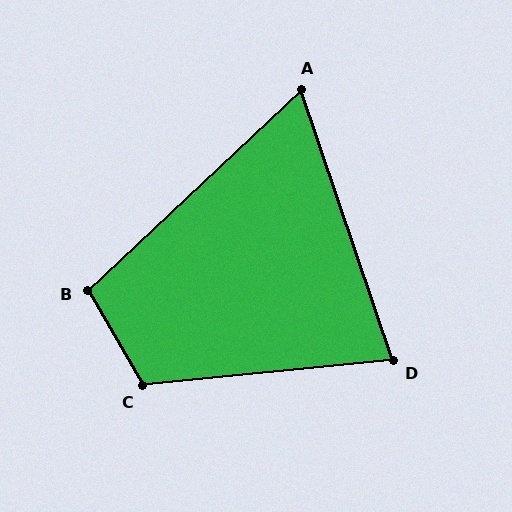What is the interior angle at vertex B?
Approximately 103 degrees (obtuse).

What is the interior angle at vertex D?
Approximately 77 degrees (acute).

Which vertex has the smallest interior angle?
A, at approximately 65 degrees.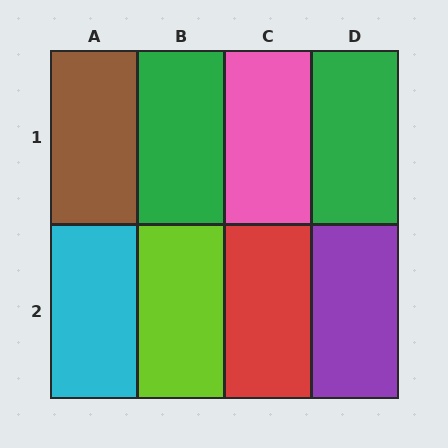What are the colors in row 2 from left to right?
Cyan, lime, red, purple.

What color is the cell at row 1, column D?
Green.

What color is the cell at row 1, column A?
Brown.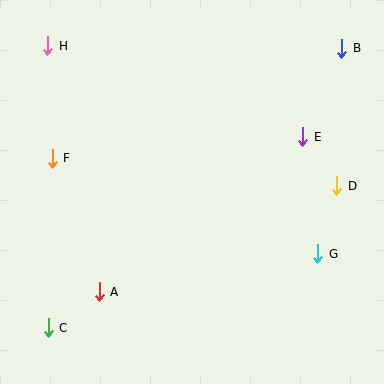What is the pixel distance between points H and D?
The distance between H and D is 321 pixels.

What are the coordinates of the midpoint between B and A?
The midpoint between B and A is at (221, 170).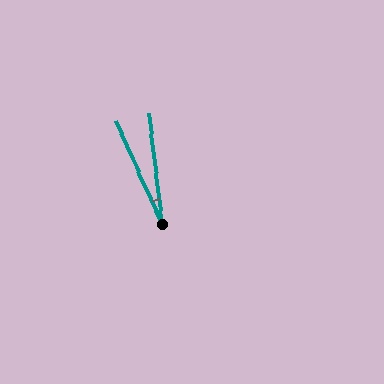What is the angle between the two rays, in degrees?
Approximately 17 degrees.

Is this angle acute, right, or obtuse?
It is acute.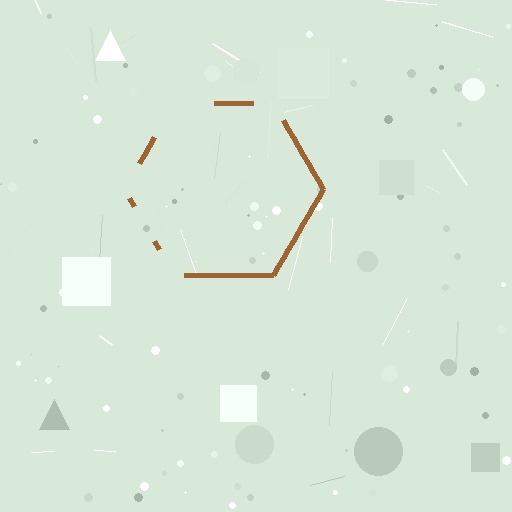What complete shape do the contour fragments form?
The contour fragments form a hexagon.